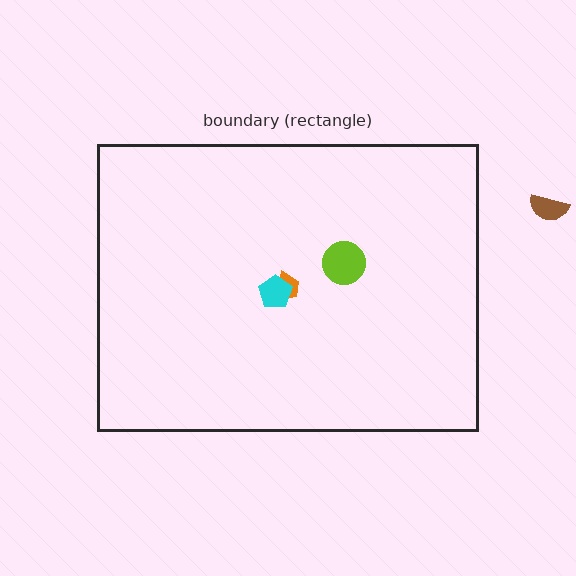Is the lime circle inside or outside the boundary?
Inside.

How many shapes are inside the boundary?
3 inside, 1 outside.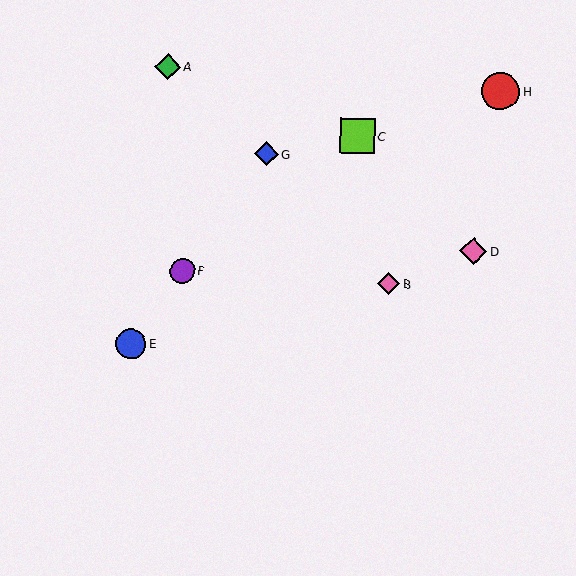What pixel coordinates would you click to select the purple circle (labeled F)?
Click at (182, 271) to select the purple circle F.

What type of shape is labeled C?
Shape C is a lime square.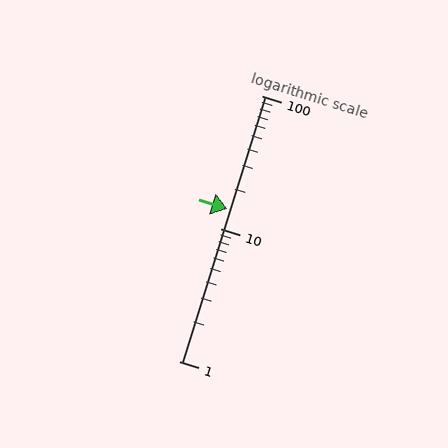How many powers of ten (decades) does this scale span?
The scale spans 2 decades, from 1 to 100.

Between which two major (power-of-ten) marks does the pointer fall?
The pointer is between 10 and 100.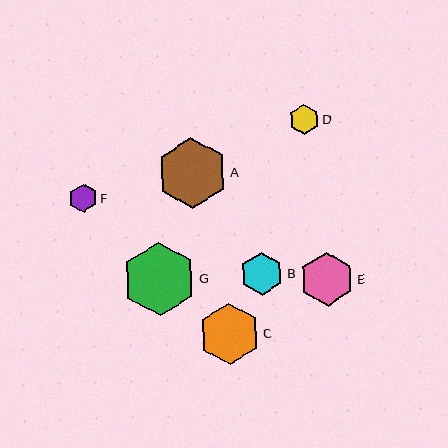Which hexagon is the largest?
Hexagon G is the largest with a size of approximately 73 pixels.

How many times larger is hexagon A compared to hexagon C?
Hexagon A is approximately 1.2 times the size of hexagon C.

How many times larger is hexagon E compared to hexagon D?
Hexagon E is approximately 1.8 times the size of hexagon D.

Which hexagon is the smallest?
Hexagon F is the smallest with a size of approximately 28 pixels.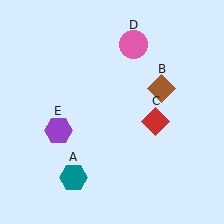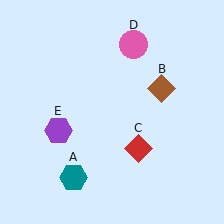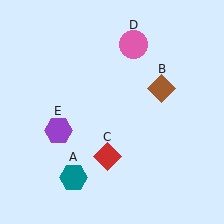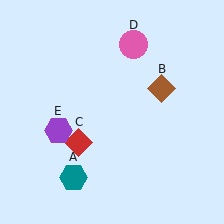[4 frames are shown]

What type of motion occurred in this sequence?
The red diamond (object C) rotated clockwise around the center of the scene.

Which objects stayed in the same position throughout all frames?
Teal hexagon (object A) and brown diamond (object B) and pink circle (object D) and purple hexagon (object E) remained stationary.